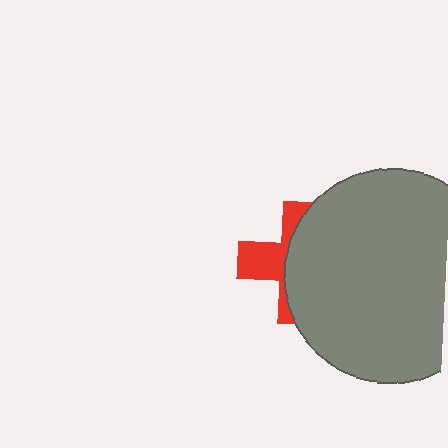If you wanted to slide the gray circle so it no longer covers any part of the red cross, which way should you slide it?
Slide it right — that is the most direct way to separate the two shapes.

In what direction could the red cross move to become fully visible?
The red cross could move left. That would shift it out from behind the gray circle entirely.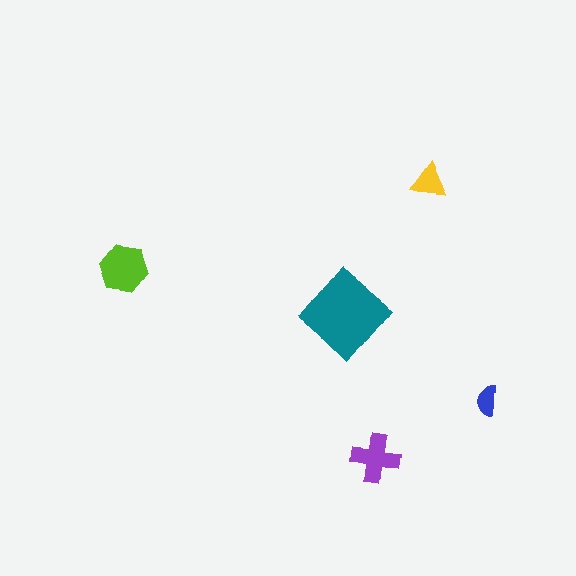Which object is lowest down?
The purple cross is bottommost.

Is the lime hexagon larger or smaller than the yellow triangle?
Larger.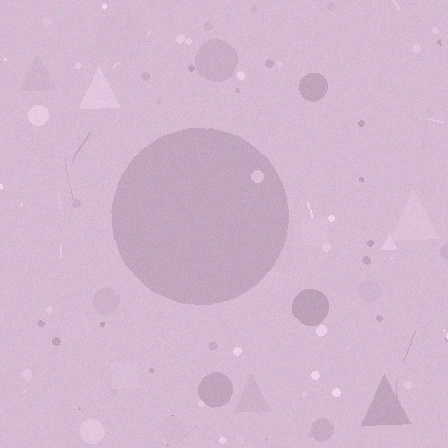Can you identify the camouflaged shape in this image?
The camouflaged shape is a circle.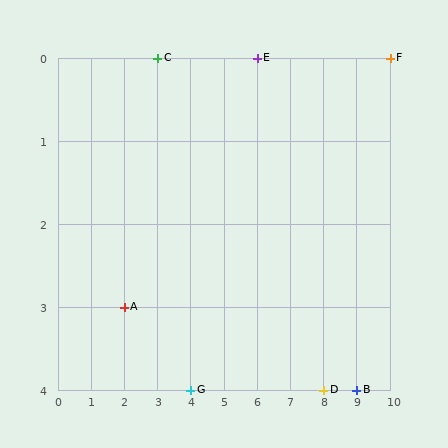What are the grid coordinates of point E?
Point E is at grid coordinates (6, 0).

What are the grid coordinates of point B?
Point B is at grid coordinates (9, 4).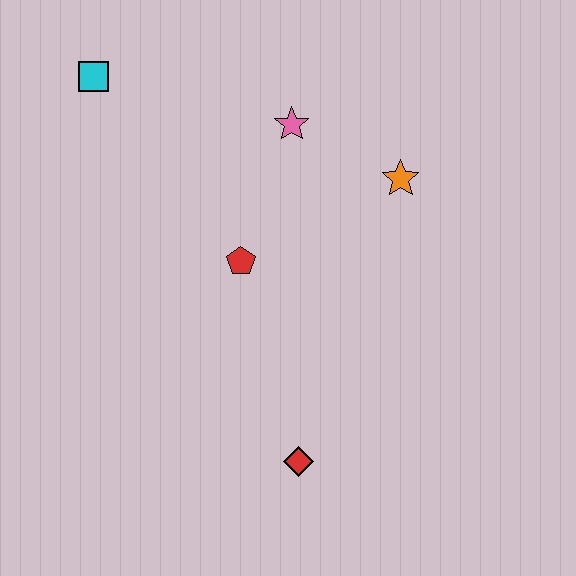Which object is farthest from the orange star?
The cyan square is farthest from the orange star.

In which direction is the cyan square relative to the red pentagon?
The cyan square is above the red pentagon.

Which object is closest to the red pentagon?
The pink star is closest to the red pentagon.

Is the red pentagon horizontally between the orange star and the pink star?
No